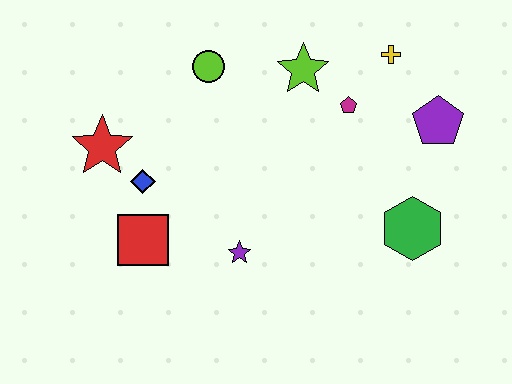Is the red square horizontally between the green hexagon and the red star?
Yes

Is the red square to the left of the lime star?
Yes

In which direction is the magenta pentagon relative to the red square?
The magenta pentagon is to the right of the red square.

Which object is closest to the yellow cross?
The magenta pentagon is closest to the yellow cross.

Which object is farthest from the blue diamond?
The purple pentagon is farthest from the blue diamond.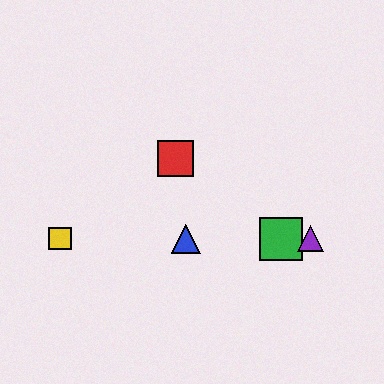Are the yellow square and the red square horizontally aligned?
No, the yellow square is at y≈239 and the red square is at y≈158.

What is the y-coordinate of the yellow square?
The yellow square is at y≈239.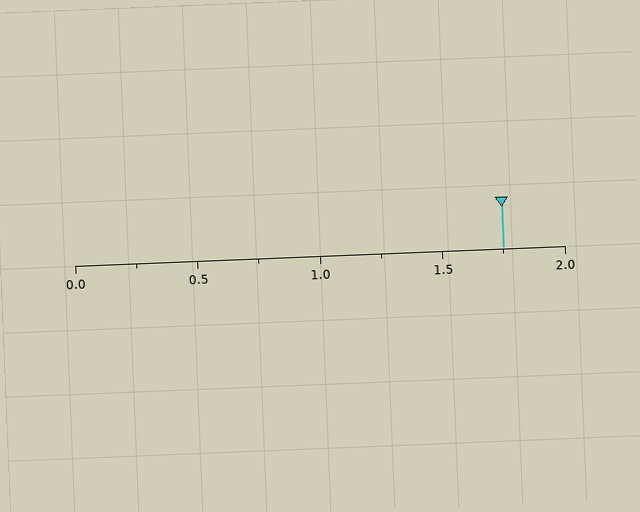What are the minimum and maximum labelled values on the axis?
The axis runs from 0.0 to 2.0.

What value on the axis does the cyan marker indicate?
The marker indicates approximately 1.75.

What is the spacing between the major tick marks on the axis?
The major ticks are spaced 0.5 apart.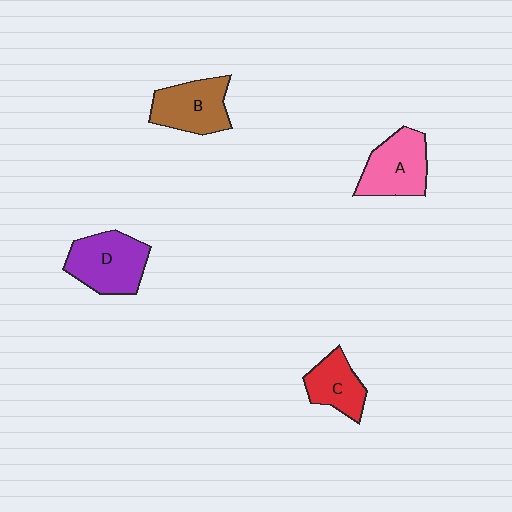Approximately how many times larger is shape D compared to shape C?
Approximately 1.5 times.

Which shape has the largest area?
Shape D (purple).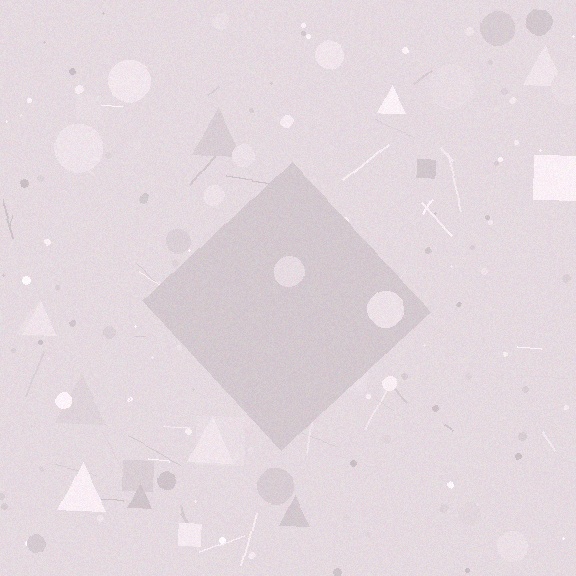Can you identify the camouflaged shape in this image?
The camouflaged shape is a diamond.